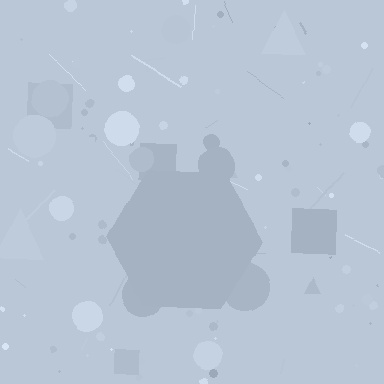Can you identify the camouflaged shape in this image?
The camouflaged shape is a hexagon.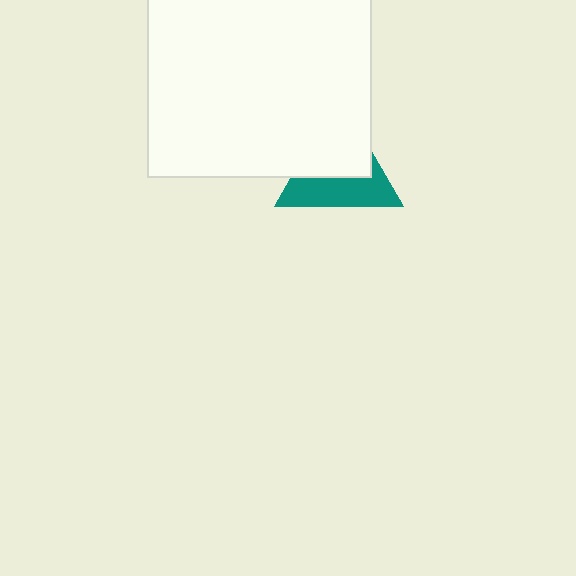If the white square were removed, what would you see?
You would see the complete teal triangle.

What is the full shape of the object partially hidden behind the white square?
The partially hidden object is a teal triangle.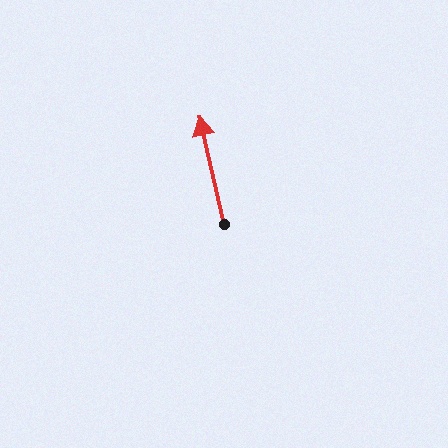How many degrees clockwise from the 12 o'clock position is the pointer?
Approximately 347 degrees.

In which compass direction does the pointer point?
North.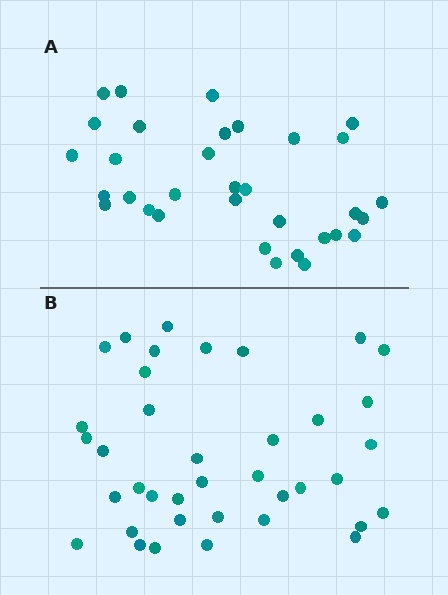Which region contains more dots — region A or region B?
Region B (the bottom region) has more dots.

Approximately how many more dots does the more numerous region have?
Region B has about 5 more dots than region A.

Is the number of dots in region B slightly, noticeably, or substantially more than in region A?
Region B has only slightly more — the two regions are fairly close. The ratio is roughly 1.2 to 1.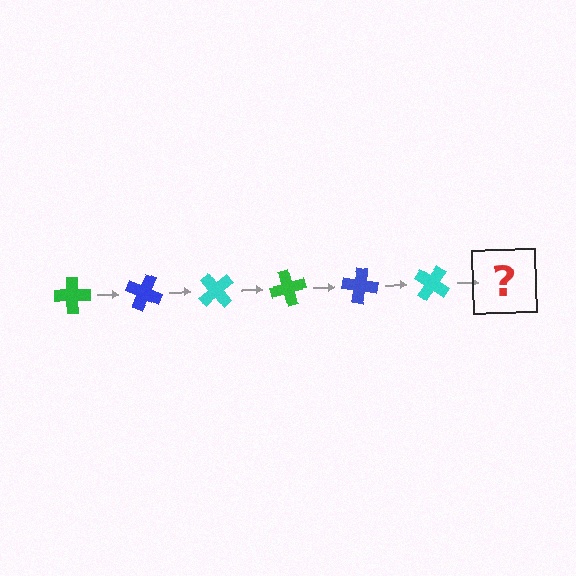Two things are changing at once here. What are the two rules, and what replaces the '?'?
The two rules are that it rotates 25 degrees each step and the color cycles through green, blue, and cyan. The '?' should be a green cross, rotated 150 degrees from the start.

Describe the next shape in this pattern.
It should be a green cross, rotated 150 degrees from the start.